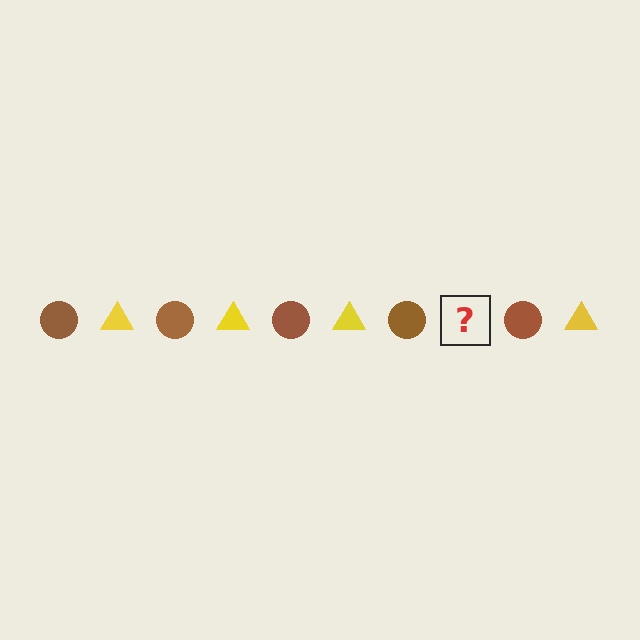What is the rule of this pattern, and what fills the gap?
The rule is that the pattern alternates between brown circle and yellow triangle. The gap should be filled with a yellow triangle.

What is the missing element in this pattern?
The missing element is a yellow triangle.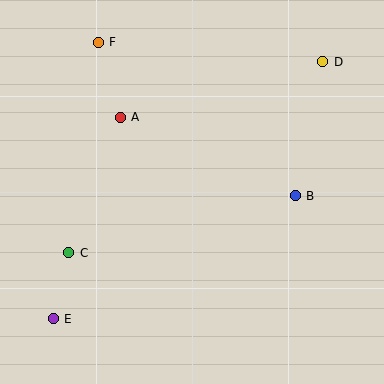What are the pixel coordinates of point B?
Point B is at (295, 196).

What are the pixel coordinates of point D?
Point D is at (323, 62).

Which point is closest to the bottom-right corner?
Point B is closest to the bottom-right corner.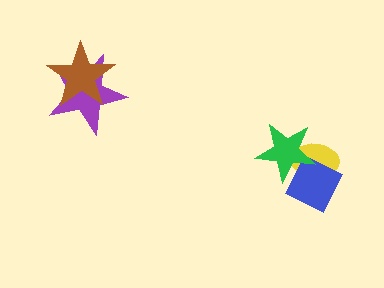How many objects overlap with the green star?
2 objects overlap with the green star.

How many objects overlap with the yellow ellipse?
2 objects overlap with the yellow ellipse.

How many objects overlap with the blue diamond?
2 objects overlap with the blue diamond.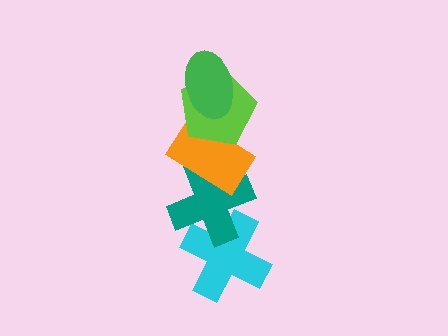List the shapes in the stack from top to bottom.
From top to bottom: the green ellipse, the lime pentagon, the orange rectangle, the teal cross, the cyan cross.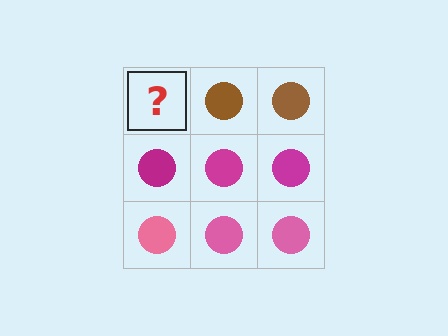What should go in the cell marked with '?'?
The missing cell should contain a brown circle.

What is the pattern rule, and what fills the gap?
The rule is that each row has a consistent color. The gap should be filled with a brown circle.